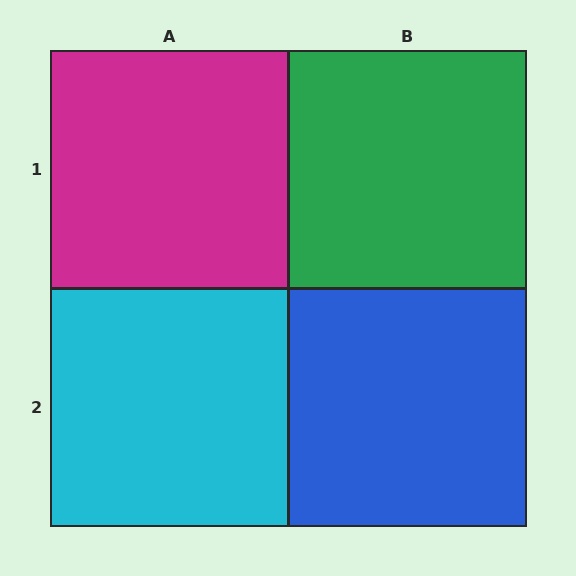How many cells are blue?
1 cell is blue.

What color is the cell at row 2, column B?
Blue.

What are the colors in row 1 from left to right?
Magenta, green.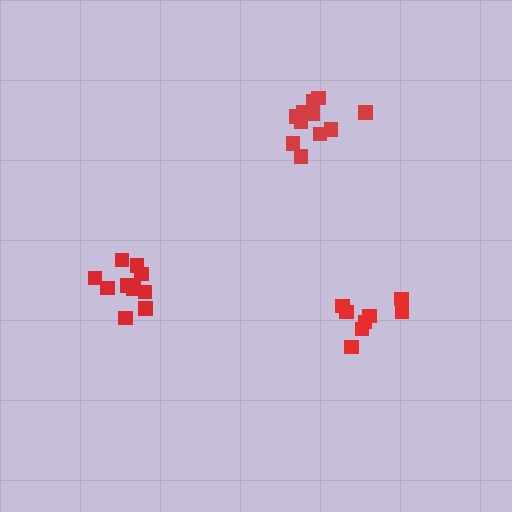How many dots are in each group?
Group 1: 8 dots, Group 2: 10 dots, Group 3: 11 dots (29 total).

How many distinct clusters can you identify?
There are 3 distinct clusters.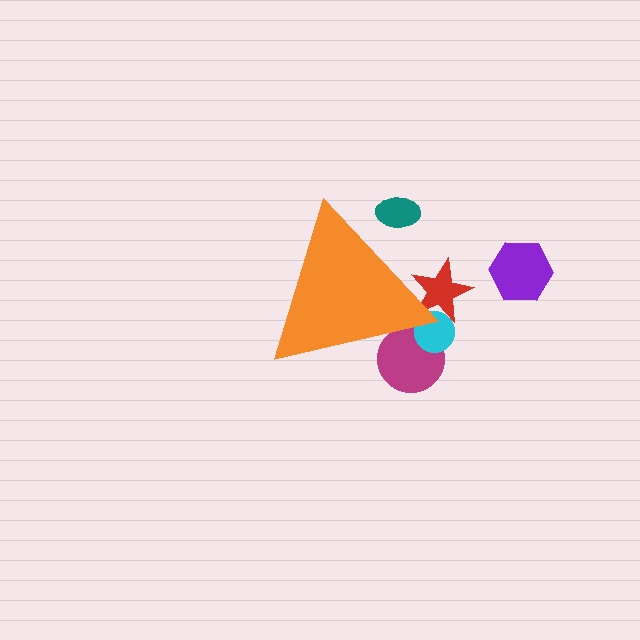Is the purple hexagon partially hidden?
No, the purple hexagon is fully visible.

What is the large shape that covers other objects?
An orange triangle.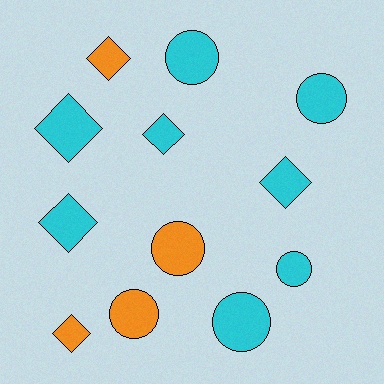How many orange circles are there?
There are 2 orange circles.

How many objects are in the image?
There are 12 objects.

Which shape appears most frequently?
Circle, with 6 objects.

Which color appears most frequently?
Cyan, with 8 objects.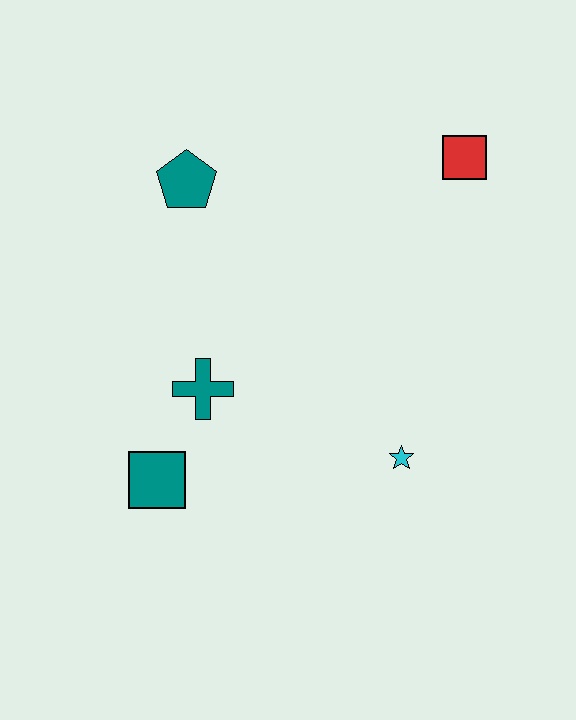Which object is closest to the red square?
The teal pentagon is closest to the red square.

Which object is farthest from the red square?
The teal square is farthest from the red square.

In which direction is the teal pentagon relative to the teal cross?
The teal pentagon is above the teal cross.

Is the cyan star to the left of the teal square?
No